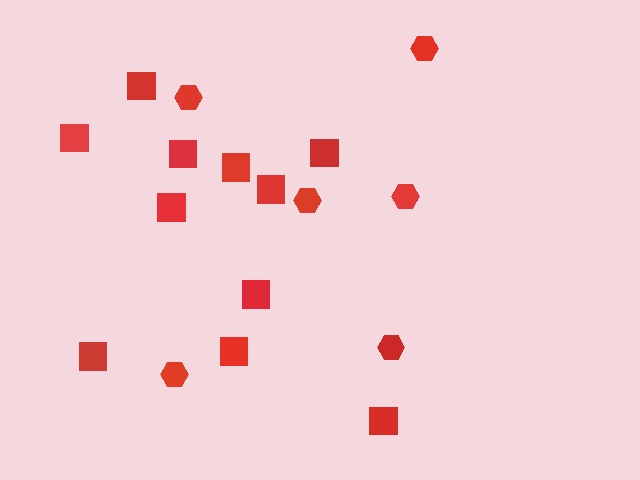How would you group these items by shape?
There are 2 groups: one group of hexagons (6) and one group of squares (11).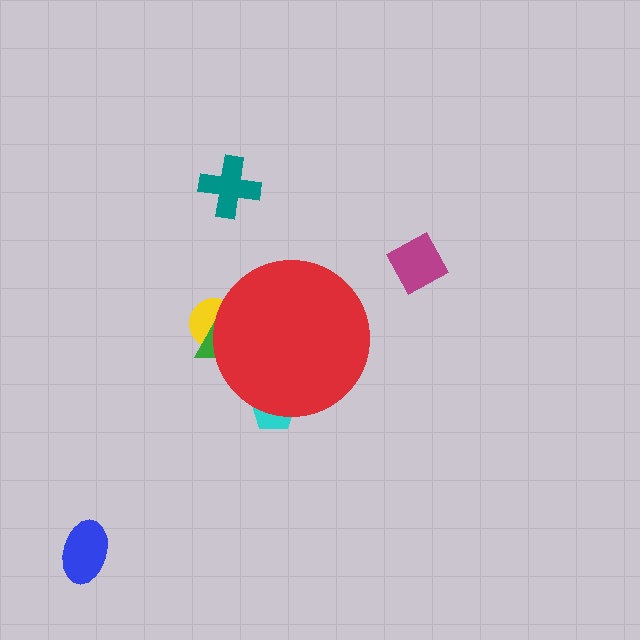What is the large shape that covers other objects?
A red circle.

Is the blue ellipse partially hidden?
No, the blue ellipse is fully visible.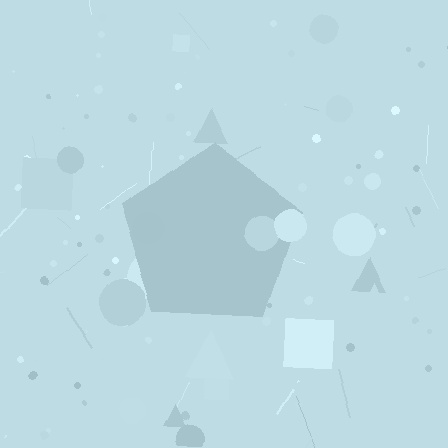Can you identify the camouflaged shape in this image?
The camouflaged shape is a pentagon.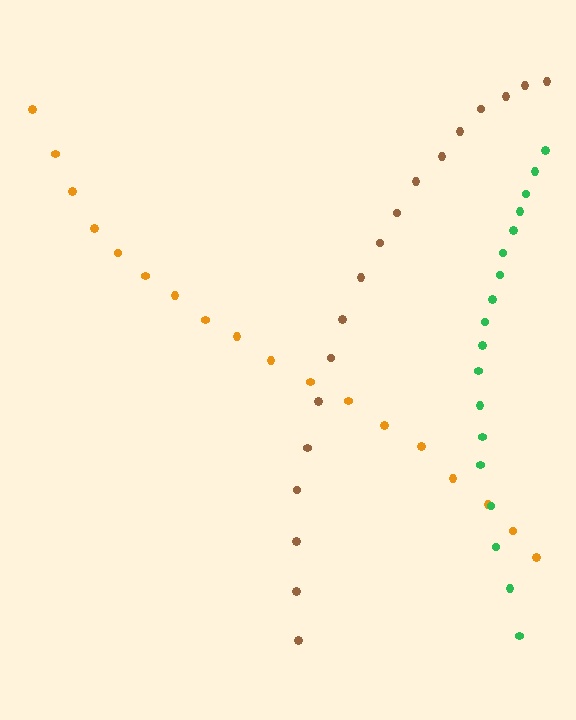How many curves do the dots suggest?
There are 3 distinct paths.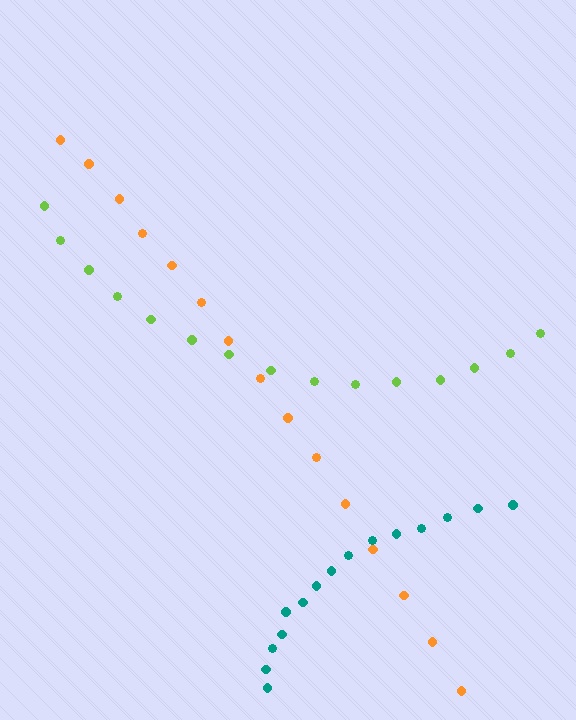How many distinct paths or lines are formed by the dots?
There are 3 distinct paths.